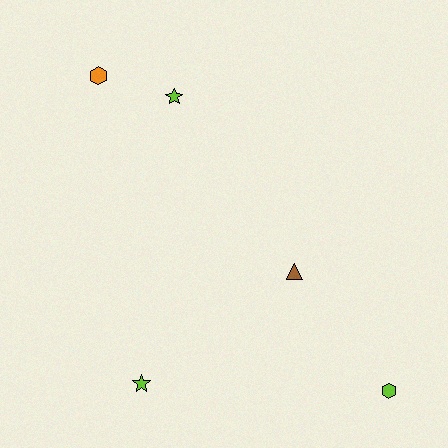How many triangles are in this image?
There is 1 triangle.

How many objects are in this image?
There are 5 objects.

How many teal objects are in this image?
There are no teal objects.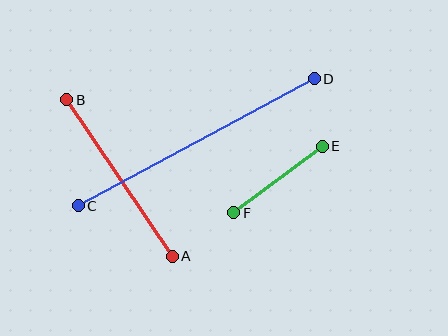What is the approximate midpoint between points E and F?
The midpoint is at approximately (278, 180) pixels.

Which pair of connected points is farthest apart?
Points C and D are farthest apart.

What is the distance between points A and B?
The distance is approximately 189 pixels.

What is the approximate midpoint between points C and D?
The midpoint is at approximately (196, 142) pixels.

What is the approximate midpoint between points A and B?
The midpoint is at approximately (119, 178) pixels.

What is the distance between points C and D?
The distance is approximately 268 pixels.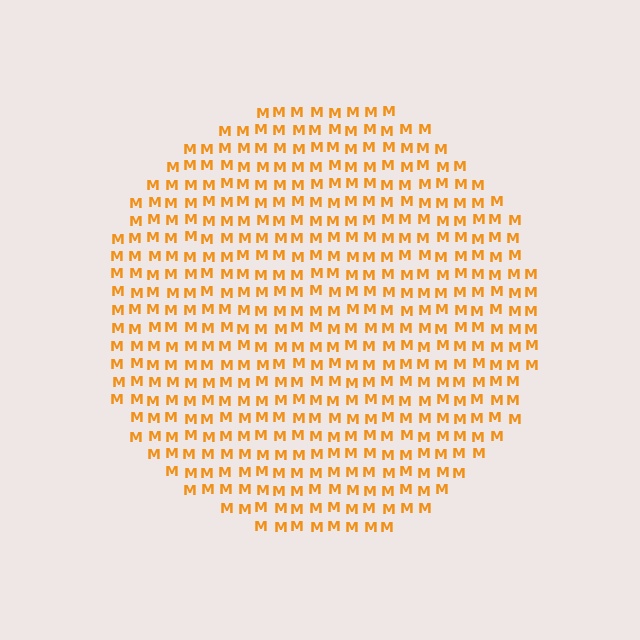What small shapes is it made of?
It is made of small letter M's.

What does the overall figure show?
The overall figure shows a circle.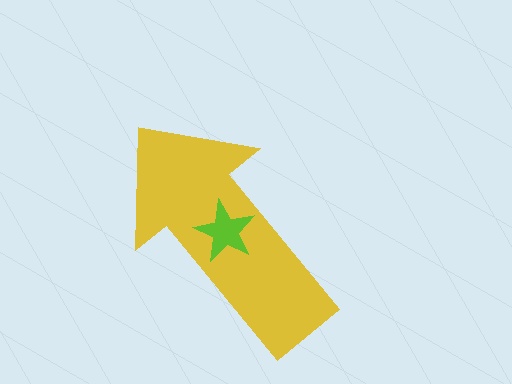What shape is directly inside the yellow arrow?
The lime star.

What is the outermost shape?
The yellow arrow.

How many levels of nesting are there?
2.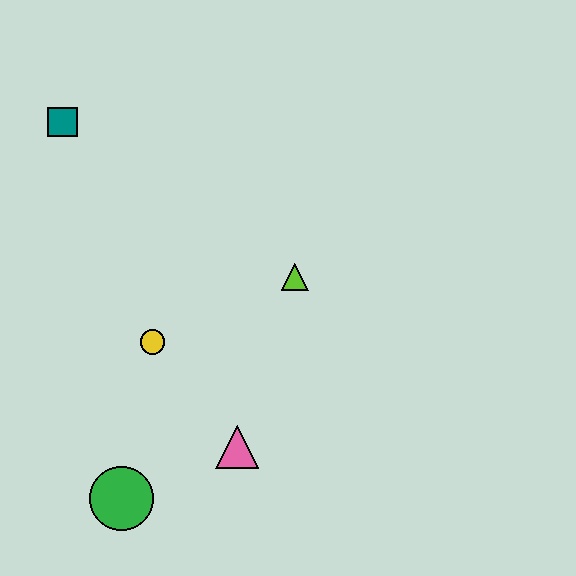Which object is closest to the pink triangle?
The green circle is closest to the pink triangle.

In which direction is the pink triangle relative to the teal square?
The pink triangle is below the teal square.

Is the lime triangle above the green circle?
Yes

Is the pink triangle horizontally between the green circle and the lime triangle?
Yes